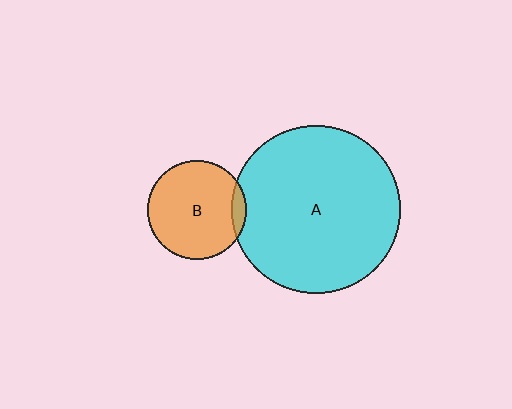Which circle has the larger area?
Circle A (cyan).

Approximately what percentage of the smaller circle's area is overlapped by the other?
Approximately 5%.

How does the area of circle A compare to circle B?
Approximately 2.9 times.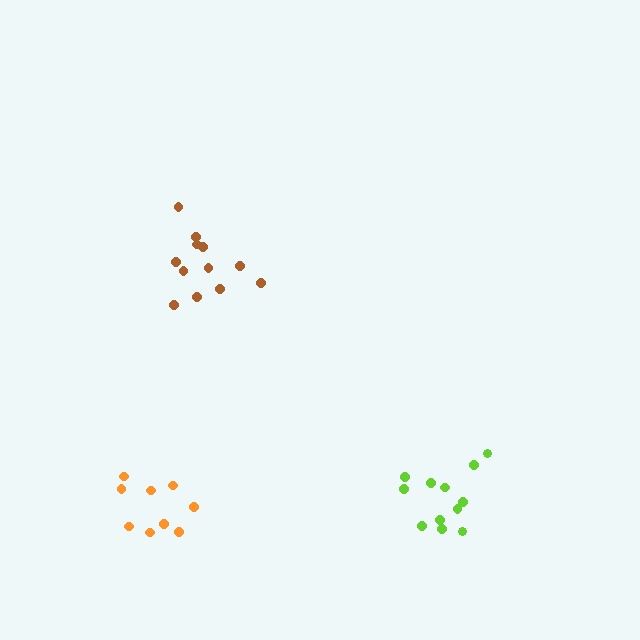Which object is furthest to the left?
The orange cluster is leftmost.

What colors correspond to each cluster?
The clusters are colored: orange, brown, lime.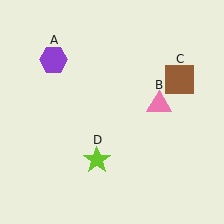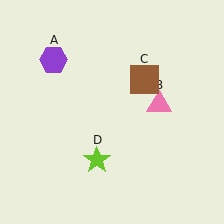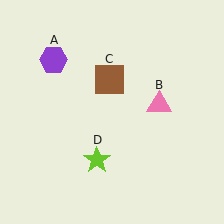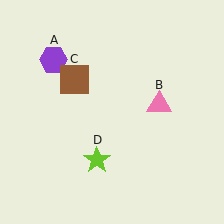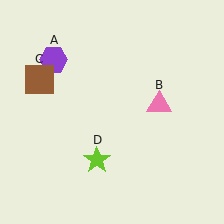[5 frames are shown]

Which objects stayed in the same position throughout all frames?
Purple hexagon (object A) and pink triangle (object B) and lime star (object D) remained stationary.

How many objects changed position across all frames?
1 object changed position: brown square (object C).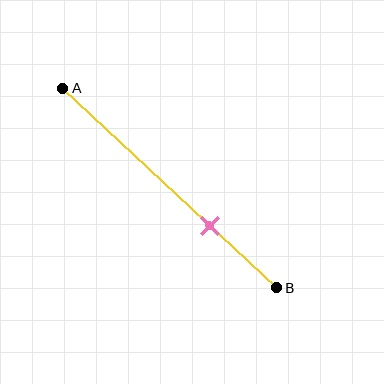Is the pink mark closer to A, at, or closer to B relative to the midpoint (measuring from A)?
The pink mark is closer to point B than the midpoint of segment AB.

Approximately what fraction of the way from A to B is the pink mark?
The pink mark is approximately 70% of the way from A to B.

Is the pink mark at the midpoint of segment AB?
No, the mark is at about 70% from A, not at the 50% midpoint.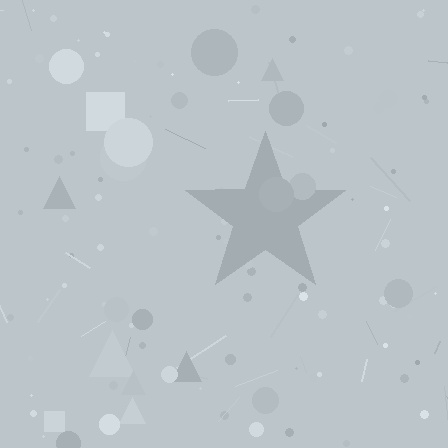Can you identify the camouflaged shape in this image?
The camouflaged shape is a star.